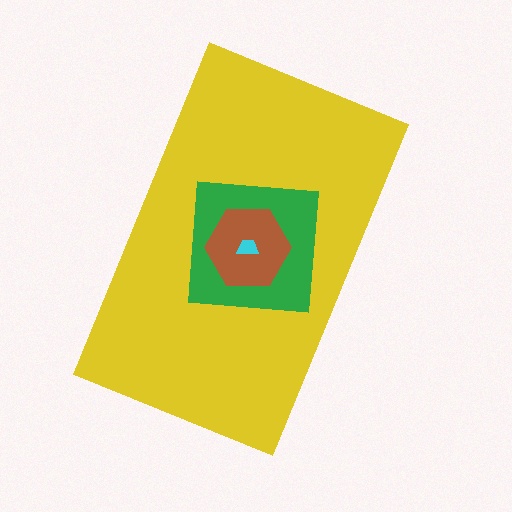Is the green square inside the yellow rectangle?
Yes.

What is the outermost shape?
The yellow rectangle.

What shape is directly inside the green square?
The brown hexagon.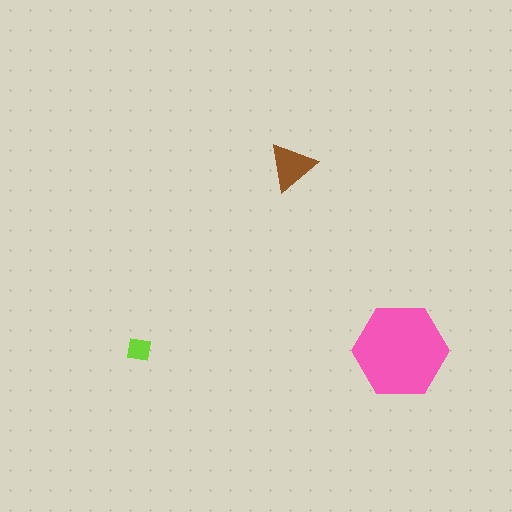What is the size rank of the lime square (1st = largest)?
3rd.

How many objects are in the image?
There are 3 objects in the image.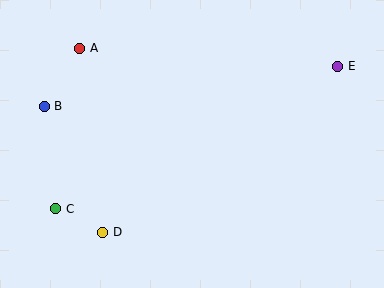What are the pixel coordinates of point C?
Point C is at (56, 209).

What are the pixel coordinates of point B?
Point B is at (44, 106).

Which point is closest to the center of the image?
Point D at (103, 232) is closest to the center.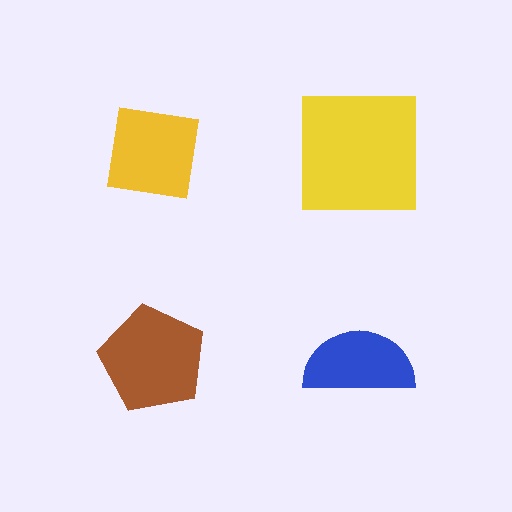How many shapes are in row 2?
2 shapes.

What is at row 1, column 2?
A yellow square.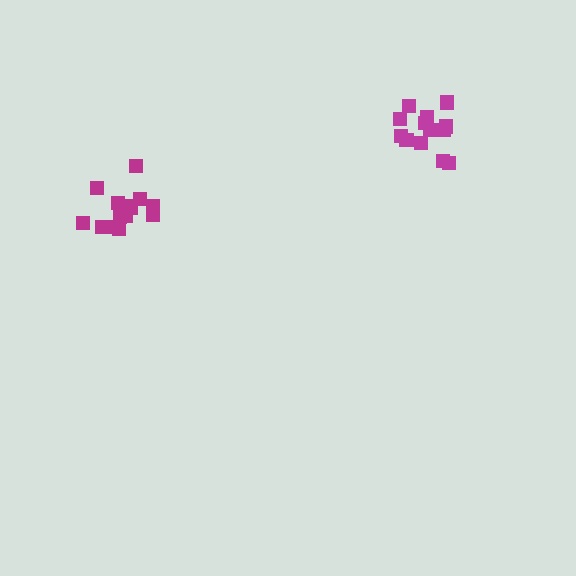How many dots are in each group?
Group 1: 13 dots, Group 2: 15 dots (28 total).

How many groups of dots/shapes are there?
There are 2 groups.